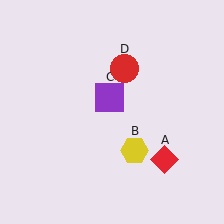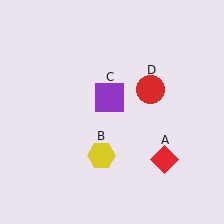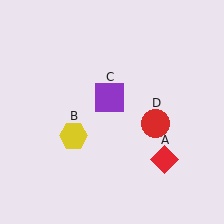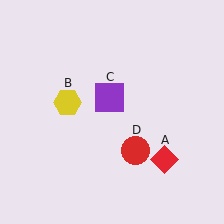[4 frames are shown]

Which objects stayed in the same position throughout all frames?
Red diamond (object A) and purple square (object C) remained stationary.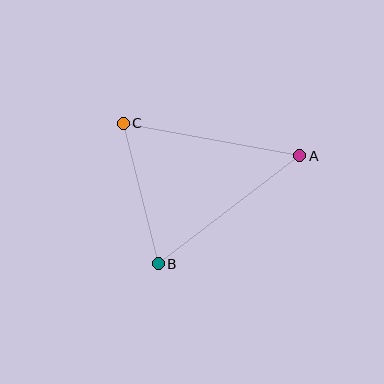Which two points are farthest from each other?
Points A and C are farthest from each other.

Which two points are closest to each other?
Points B and C are closest to each other.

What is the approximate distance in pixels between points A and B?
The distance between A and B is approximately 178 pixels.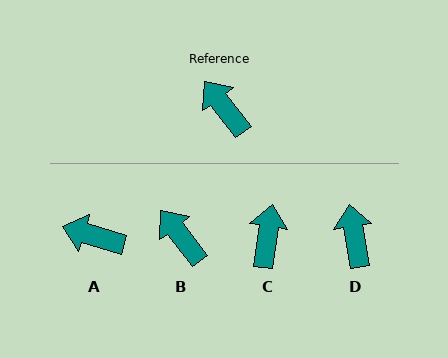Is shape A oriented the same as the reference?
No, it is off by about 35 degrees.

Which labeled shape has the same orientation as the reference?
B.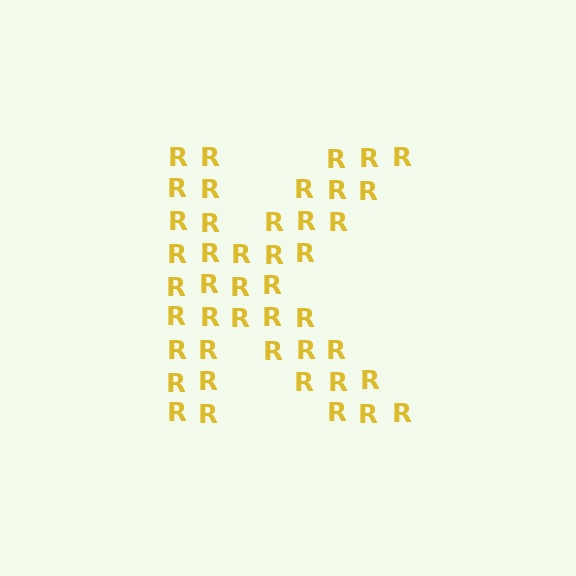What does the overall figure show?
The overall figure shows the letter K.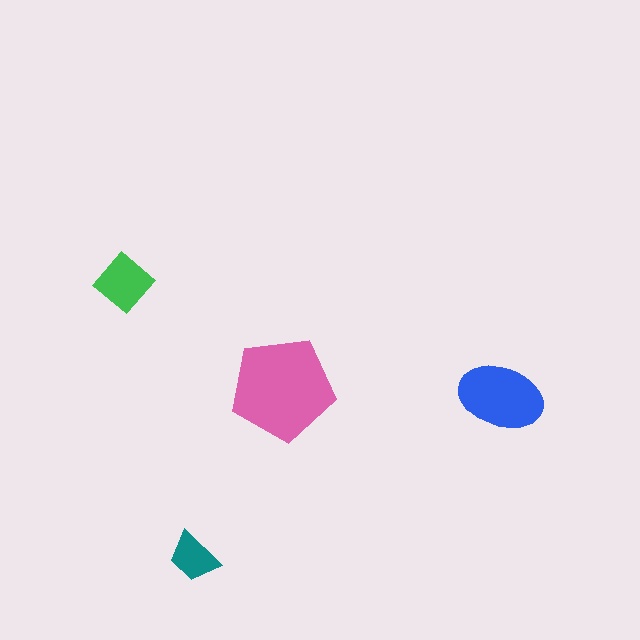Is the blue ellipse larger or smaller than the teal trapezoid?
Larger.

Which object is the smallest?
The teal trapezoid.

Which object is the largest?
The pink pentagon.